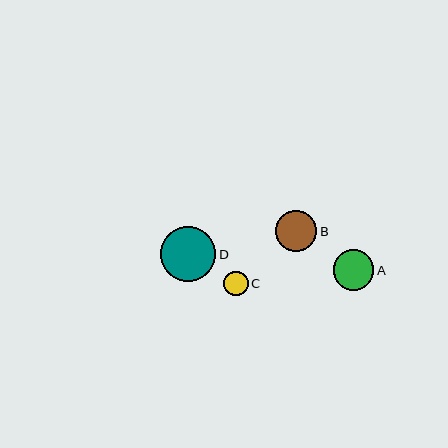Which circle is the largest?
Circle D is the largest with a size of approximately 55 pixels.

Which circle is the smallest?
Circle C is the smallest with a size of approximately 24 pixels.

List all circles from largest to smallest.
From largest to smallest: D, B, A, C.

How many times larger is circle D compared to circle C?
Circle D is approximately 2.2 times the size of circle C.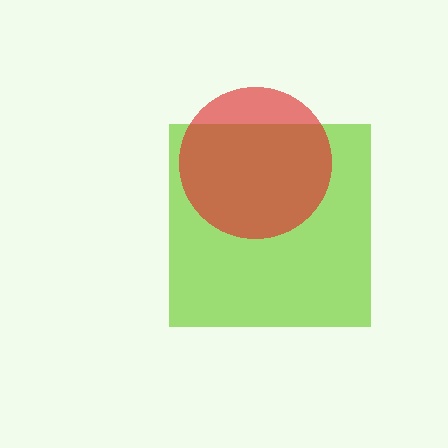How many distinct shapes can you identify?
There are 2 distinct shapes: a lime square, a red circle.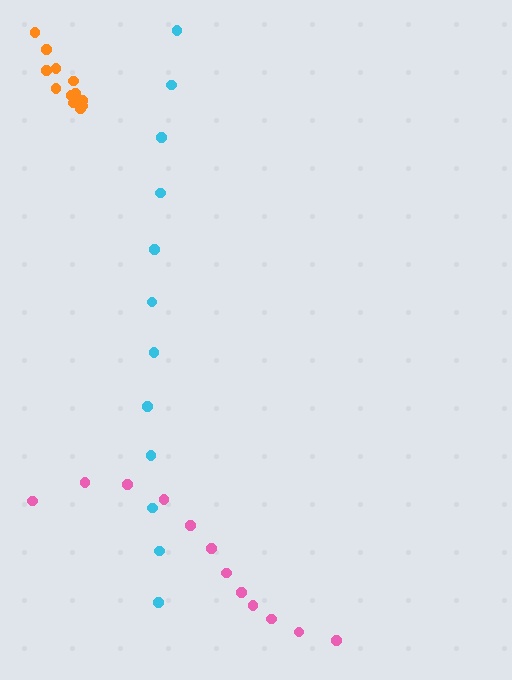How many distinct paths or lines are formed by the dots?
There are 3 distinct paths.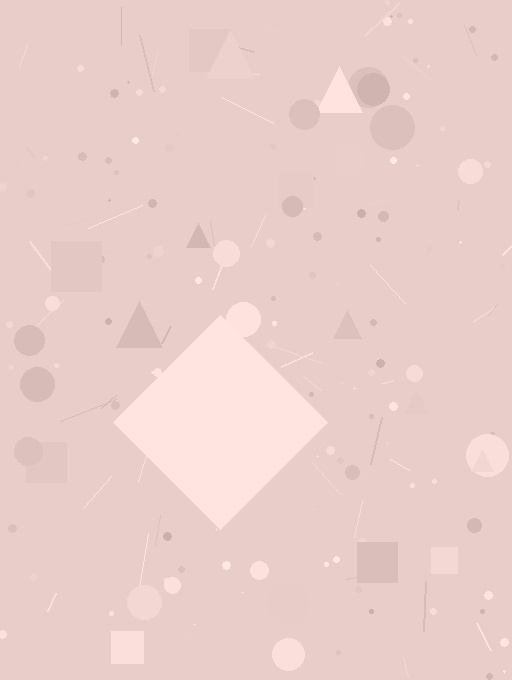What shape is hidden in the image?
A diamond is hidden in the image.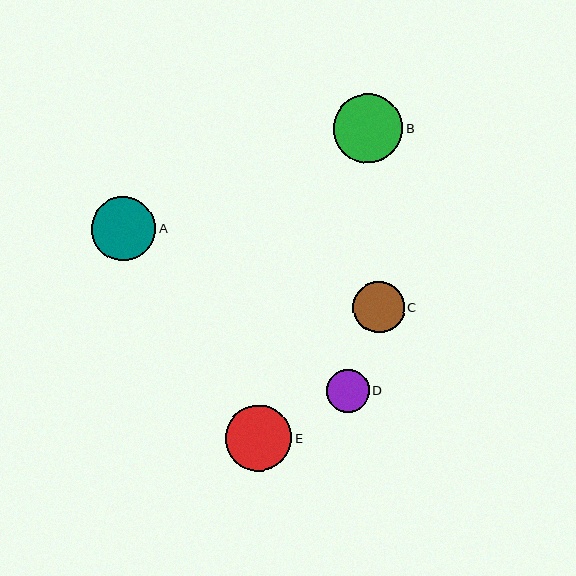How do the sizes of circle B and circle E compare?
Circle B and circle E are approximately the same size.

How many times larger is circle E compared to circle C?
Circle E is approximately 1.3 times the size of circle C.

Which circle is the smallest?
Circle D is the smallest with a size of approximately 43 pixels.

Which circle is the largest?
Circle B is the largest with a size of approximately 69 pixels.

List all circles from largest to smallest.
From largest to smallest: B, E, A, C, D.